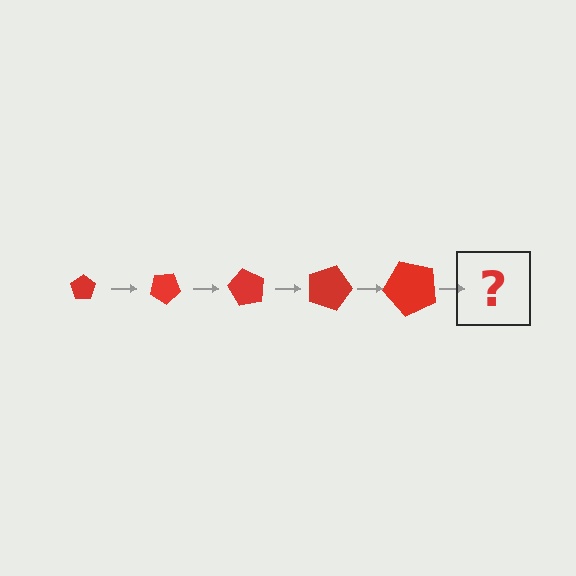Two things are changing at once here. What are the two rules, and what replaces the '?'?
The two rules are that the pentagon grows larger each step and it rotates 30 degrees each step. The '?' should be a pentagon, larger than the previous one and rotated 150 degrees from the start.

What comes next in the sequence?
The next element should be a pentagon, larger than the previous one and rotated 150 degrees from the start.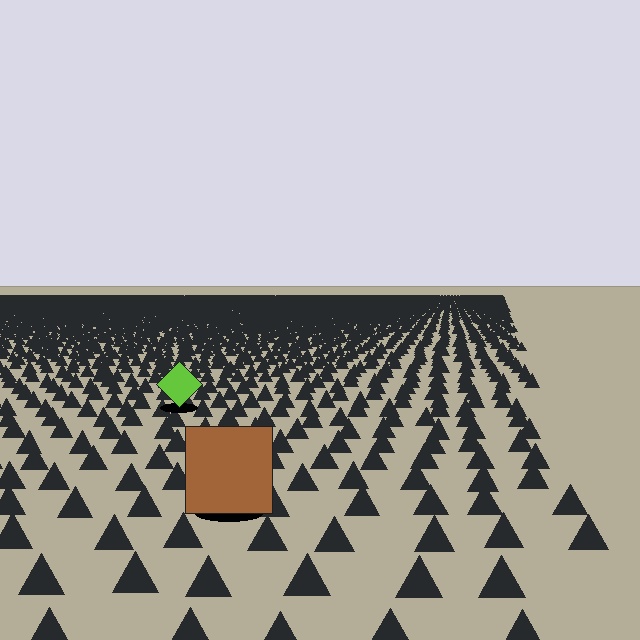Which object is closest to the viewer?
The brown square is closest. The texture marks near it are larger and more spread out.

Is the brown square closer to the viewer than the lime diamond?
Yes. The brown square is closer — you can tell from the texture gradient: the ground texture is coarser near it.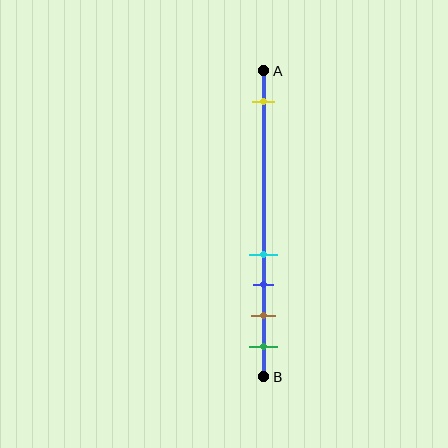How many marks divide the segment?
There are 5 marks dividing the segment.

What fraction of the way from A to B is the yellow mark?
The yellow mark is approximately 10% (0.1) of the way from A to B.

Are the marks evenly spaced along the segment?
No, the marks are not evenly spaced.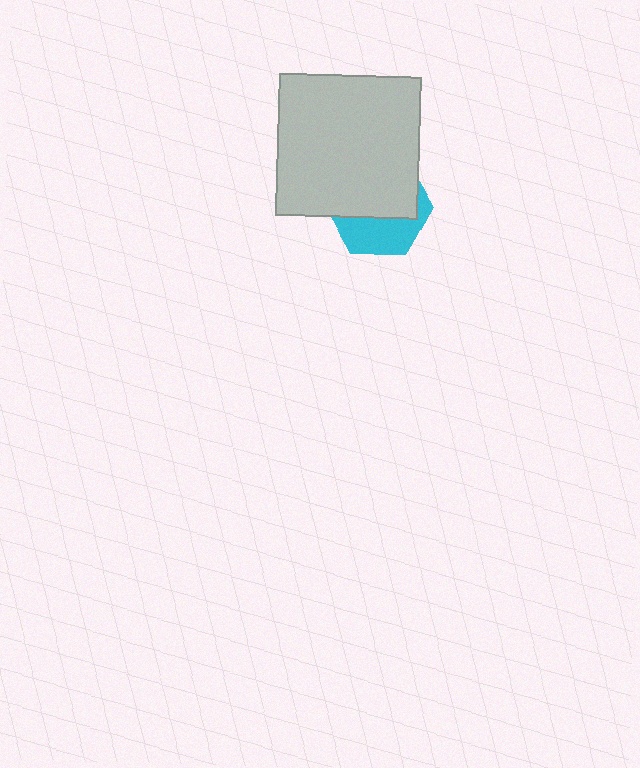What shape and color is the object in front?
The object in front is a light gray square.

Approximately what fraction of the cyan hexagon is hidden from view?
Roughly 61% of the cyan hexagon is hidden behind the light gray square.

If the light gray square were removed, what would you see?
You would see the complete cyan hexagon.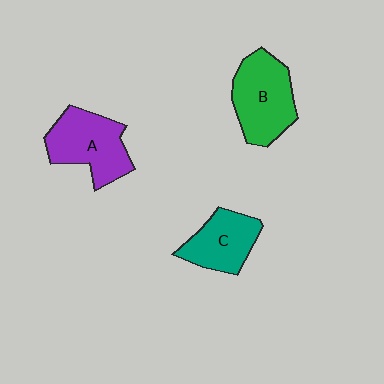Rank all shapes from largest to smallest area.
From largest to smallest: B (green), A (purple), C (teal).